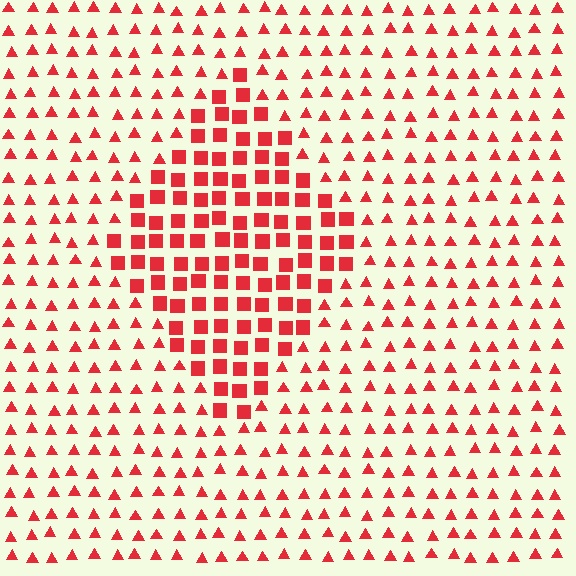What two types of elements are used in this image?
The image uses squares inside the diamond region and triangles outside it.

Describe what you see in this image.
The image is filled with small red elements arranged in a uniform grid. A diamond-shaped region contains squares, while the surrounding area contains triangles. The boundary is defined purely by the change in element shape.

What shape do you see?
I see a diamond.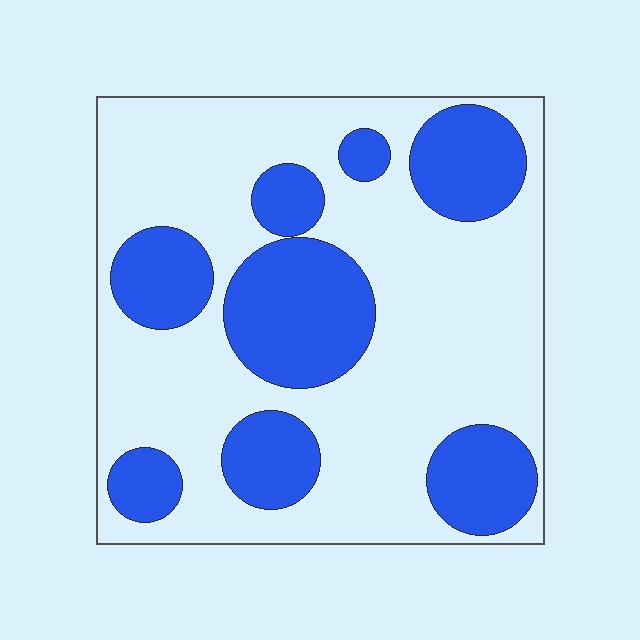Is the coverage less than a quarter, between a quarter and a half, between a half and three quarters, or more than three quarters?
Between a quarter and a half.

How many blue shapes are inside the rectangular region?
8.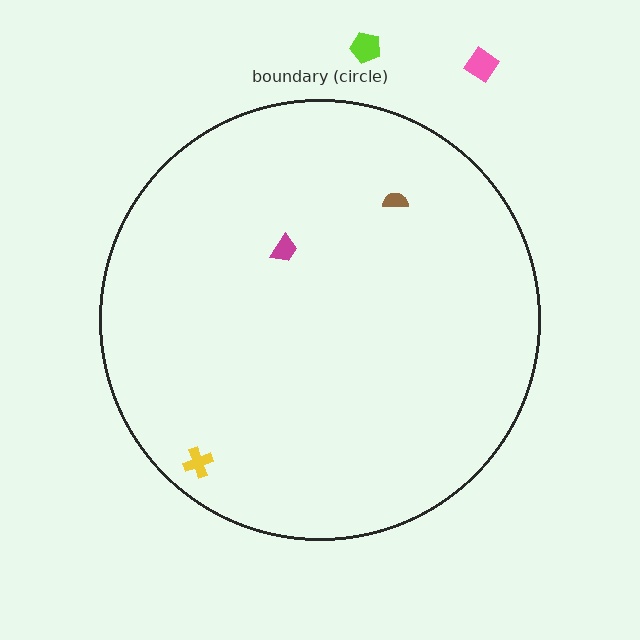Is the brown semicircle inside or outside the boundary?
Inside.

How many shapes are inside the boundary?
3 inside, 2 outside.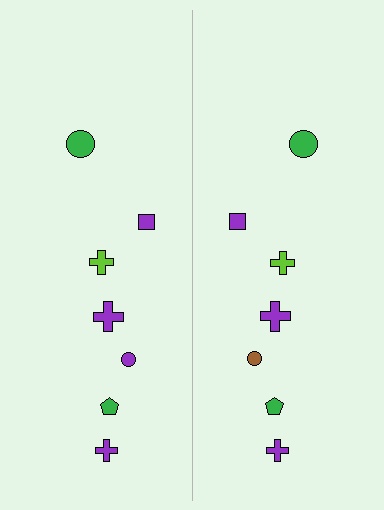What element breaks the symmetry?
The brown circle on the right side breaks the symmetry — its mirror counterpart is purple.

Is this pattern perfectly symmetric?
No, the pattern is not perfectly symmetric. The brown circle on the right side breaks the symmetry — its mirror counterpart is purple.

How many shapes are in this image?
There are 14 shapes in this image.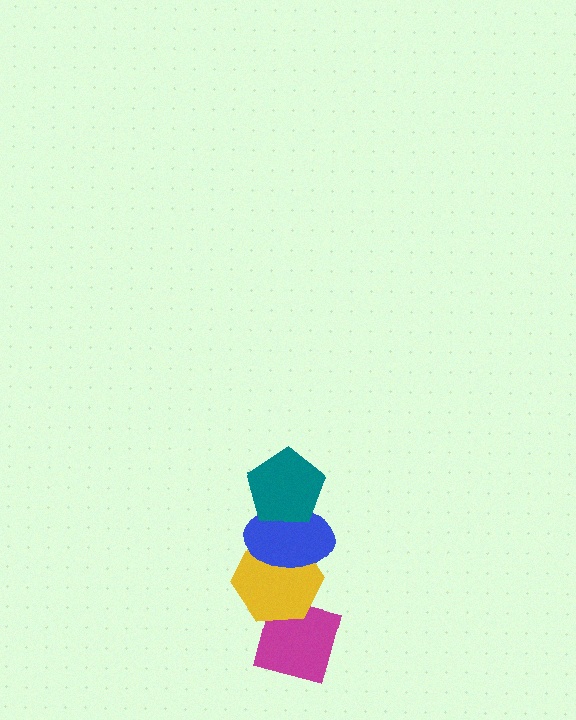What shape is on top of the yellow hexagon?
The blue ellipse is on top of the yellow hexagon.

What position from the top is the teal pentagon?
The teal pentagon is 1st from the top.